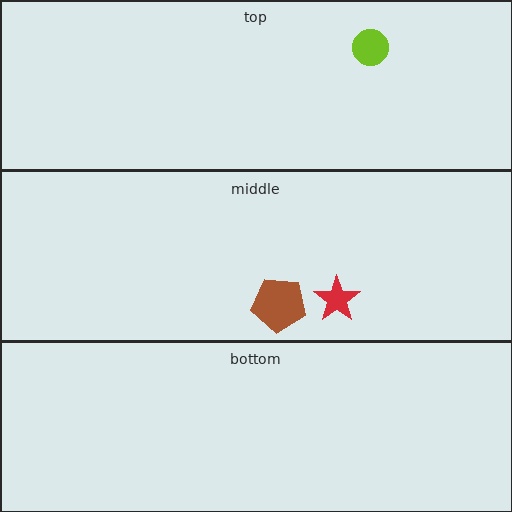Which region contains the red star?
The middle region.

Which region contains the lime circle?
The top region.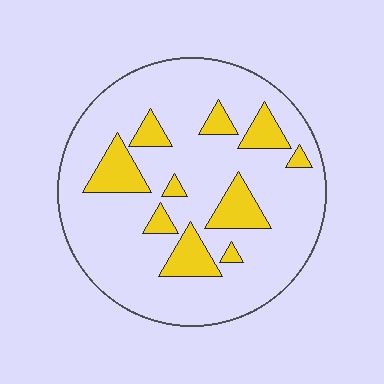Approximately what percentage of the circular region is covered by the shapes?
Approximately 20%.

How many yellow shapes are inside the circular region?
10.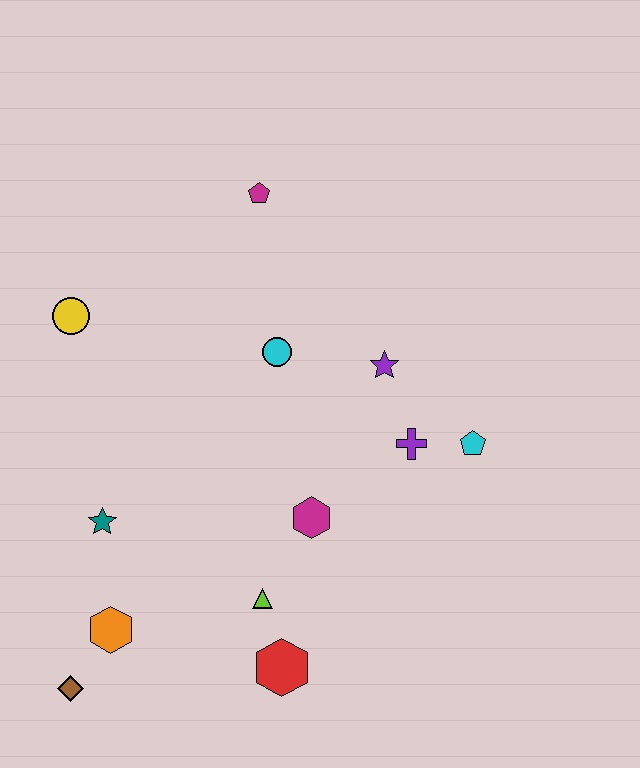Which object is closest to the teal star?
The orange hexagon is closest to the teal star.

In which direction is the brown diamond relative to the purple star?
The brown diamond is below the purple star.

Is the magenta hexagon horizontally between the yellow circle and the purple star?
Yes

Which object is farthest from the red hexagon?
The magenta pentagon is farthest from the red hexagon.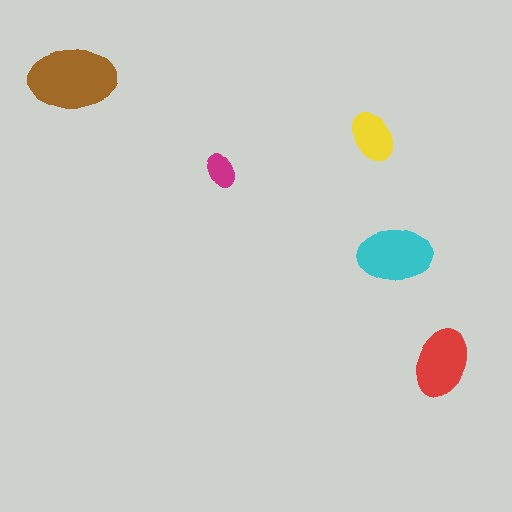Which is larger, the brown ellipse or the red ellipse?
The brown one.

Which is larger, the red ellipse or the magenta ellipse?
The red one.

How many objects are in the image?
There are 5 objects in the image.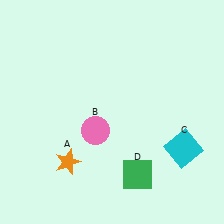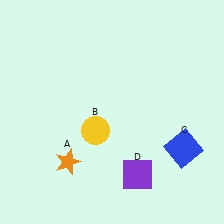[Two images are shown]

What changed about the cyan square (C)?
In Image 1, C is cyan. In Image 2, it changed to blue.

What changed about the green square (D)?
In Image 1, D is green. In Image 2, it changed to purple.